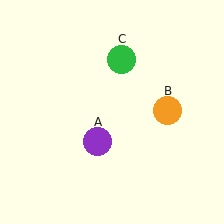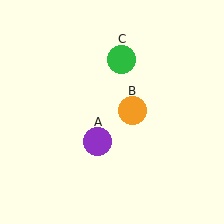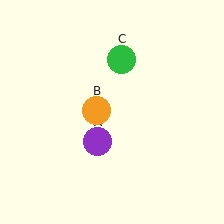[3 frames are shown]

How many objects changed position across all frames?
1 object changed position: orange circle (object B).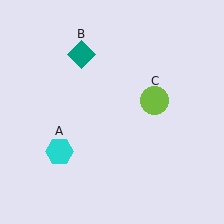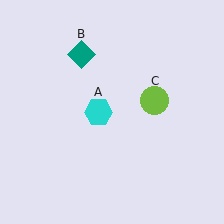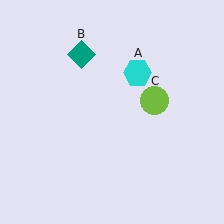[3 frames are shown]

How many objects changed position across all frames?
1 object changed position: cyan hexagon (object A).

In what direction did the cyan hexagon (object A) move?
The cyan hexagon (object A) moved up and to the right.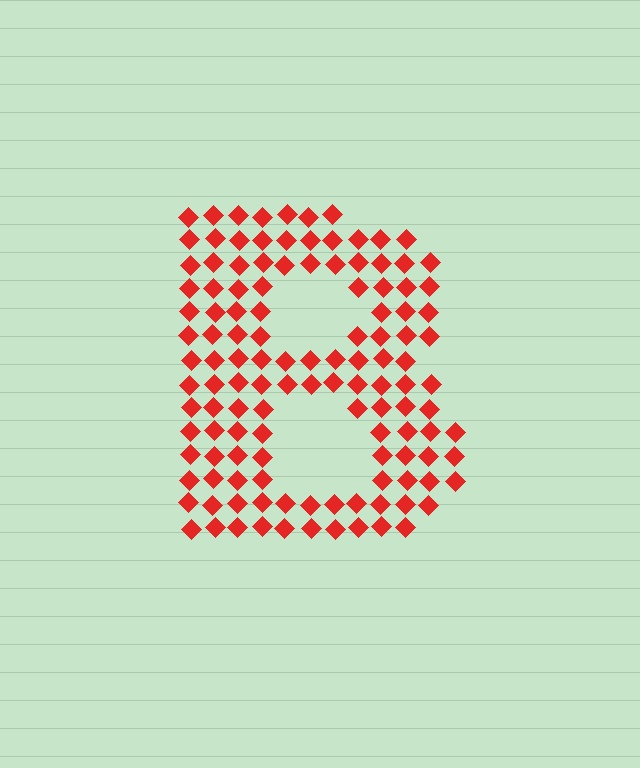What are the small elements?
The small elements are diamonds.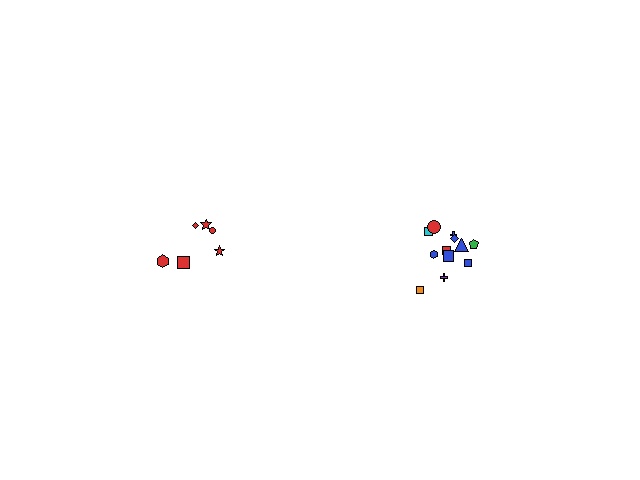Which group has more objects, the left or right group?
The right group.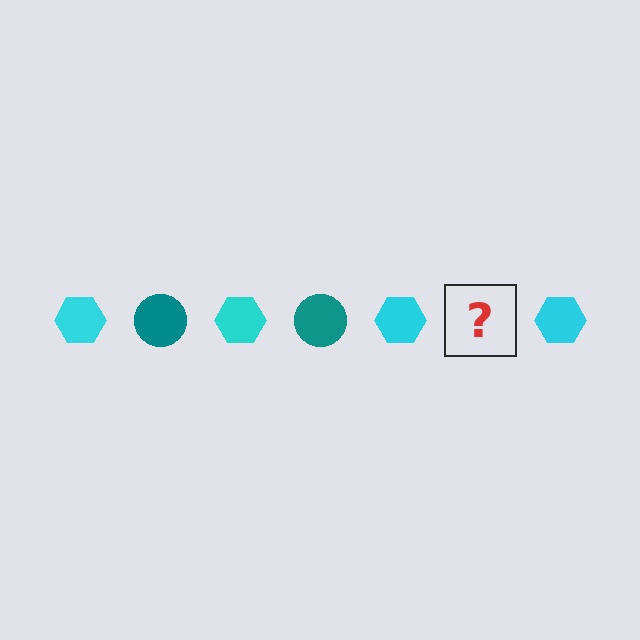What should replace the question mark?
The question mark should be replaced with a teal circle.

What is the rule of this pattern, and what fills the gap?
The rule is that the pattern alternates between cyan hexagon and teal circle. The gap should be filled with a teal circle.